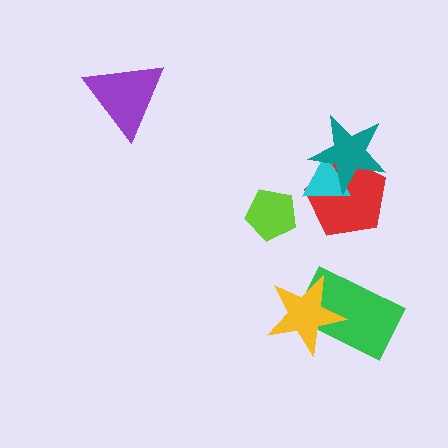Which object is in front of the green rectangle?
The yellow star is in front of the green rectangle.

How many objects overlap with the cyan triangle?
2 objects overlap with the cyan triangle.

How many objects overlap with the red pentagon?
2 objects overlap with the red pentagon.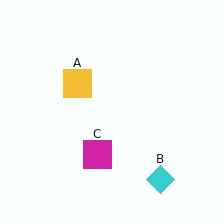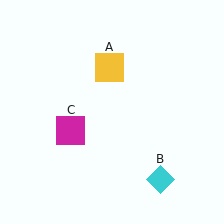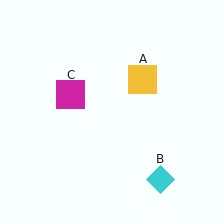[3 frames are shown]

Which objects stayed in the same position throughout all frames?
Cyan diamond (object B) remained stationary.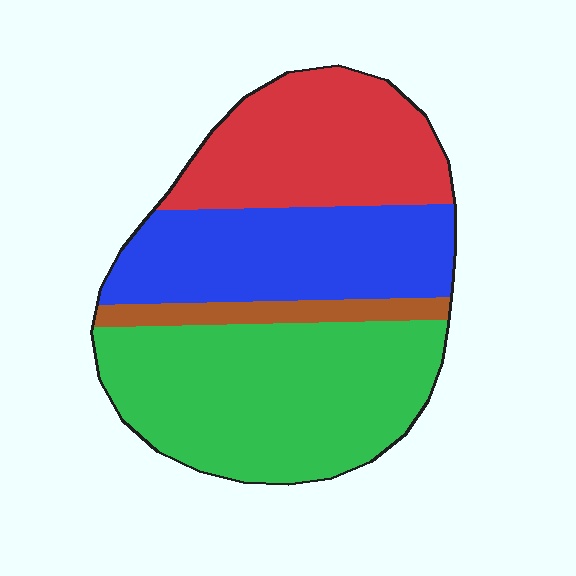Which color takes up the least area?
Brown, at roughly 5%.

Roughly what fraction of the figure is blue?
Blue covers 27% of the figure.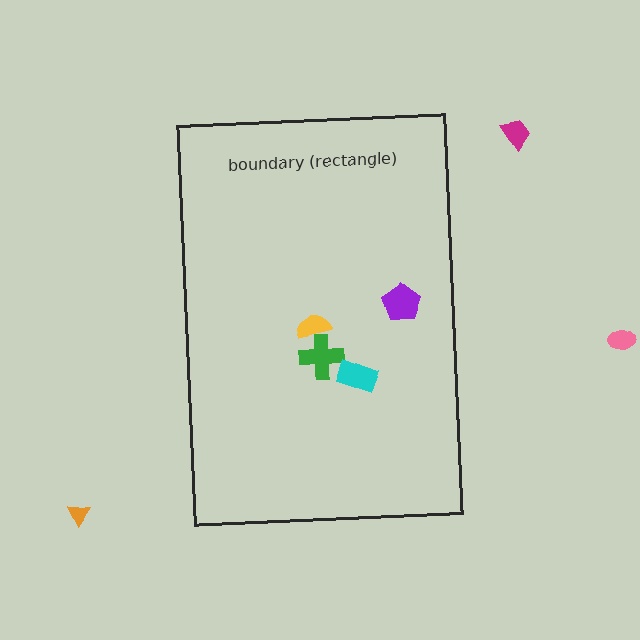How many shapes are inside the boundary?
4 inside, 3 outside.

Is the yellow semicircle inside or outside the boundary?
Inside.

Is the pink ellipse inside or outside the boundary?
Outside.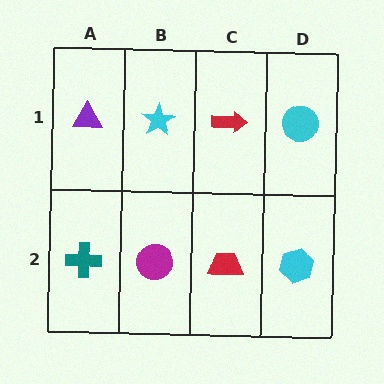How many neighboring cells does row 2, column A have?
2.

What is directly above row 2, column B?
A cyan star.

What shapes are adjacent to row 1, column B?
A magenta circle (row 2, column B), a purple triangle (row 1, column A), a red arrow (row 1, column C).